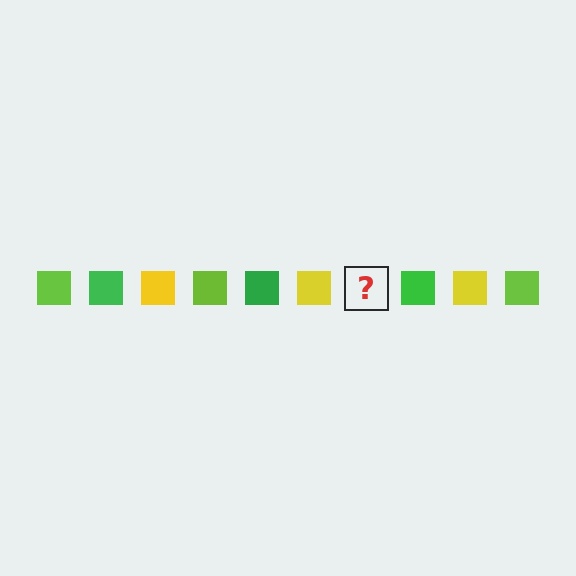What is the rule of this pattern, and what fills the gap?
The rule is that the pattern cycles through lime, green, yellow squares. The gap should be filled with a lime square.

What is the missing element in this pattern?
The missing element is a lime square.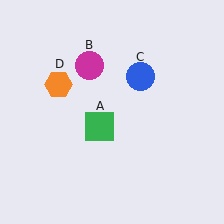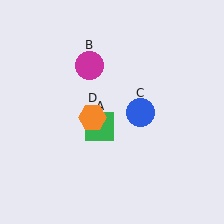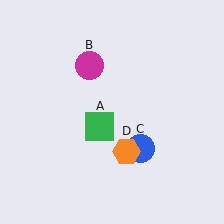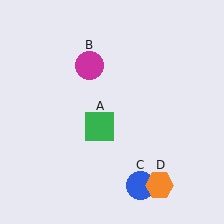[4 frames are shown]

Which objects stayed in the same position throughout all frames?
Green square (object A) and magenta circle (object B) remained stationary.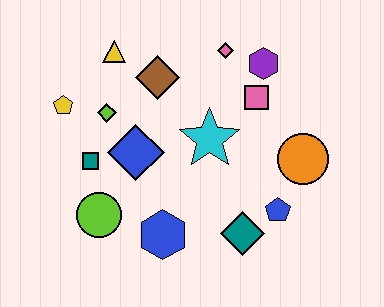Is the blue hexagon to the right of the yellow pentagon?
Yes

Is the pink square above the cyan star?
Yes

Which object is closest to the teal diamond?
The blue pentagon is closest to the teal diamond.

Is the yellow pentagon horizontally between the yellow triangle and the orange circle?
No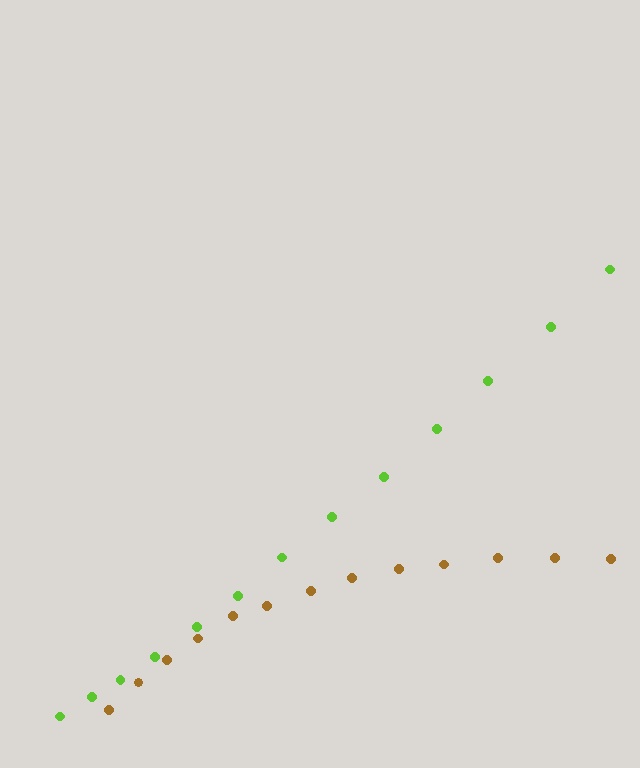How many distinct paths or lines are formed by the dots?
There are 2 distinct paths.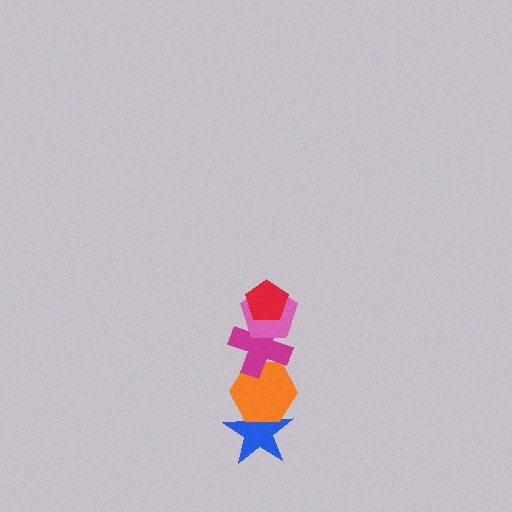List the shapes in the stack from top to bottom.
From top to bottom: the red pentagon, the pink pentagon, the magenta cross, the orange hexagon, the blue star.